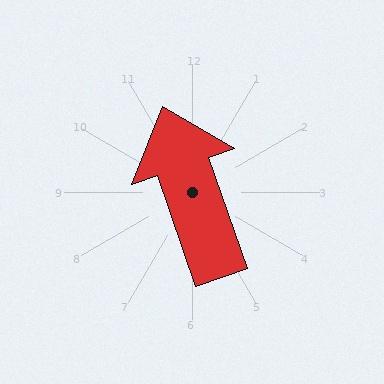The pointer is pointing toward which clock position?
Roughly 11 o'clock.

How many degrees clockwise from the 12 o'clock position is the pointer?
Approximately 341 degrees.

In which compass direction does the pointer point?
North.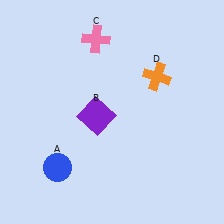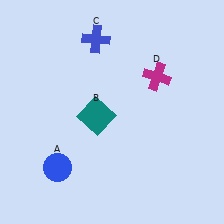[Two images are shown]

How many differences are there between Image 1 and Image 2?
There are 3 differences between the two images.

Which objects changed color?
B changed from purple to teal. C changed from pink to blue. D changed from orange to magenta.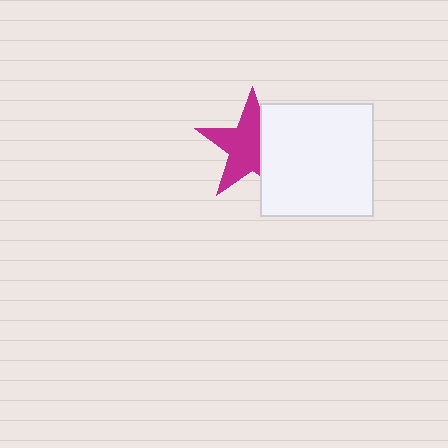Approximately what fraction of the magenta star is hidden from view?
Roughly 37% of the magenta star is hidden behind the white square.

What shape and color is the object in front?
The object in front is a white square.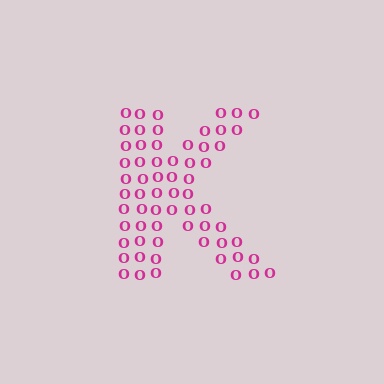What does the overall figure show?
The overall figure shows the letter K.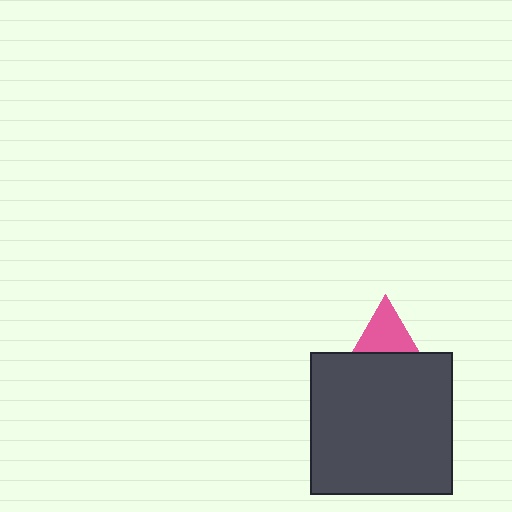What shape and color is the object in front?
The object in front is a dark gray square.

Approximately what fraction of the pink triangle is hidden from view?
Roughly 58% of the pink triangle is hidden behind the dark gray square.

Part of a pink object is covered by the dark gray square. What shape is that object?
It is a triangle.